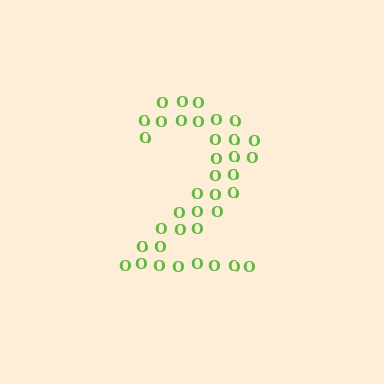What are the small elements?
The small elements are letter O's.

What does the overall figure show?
The overall figure shows the digit 2.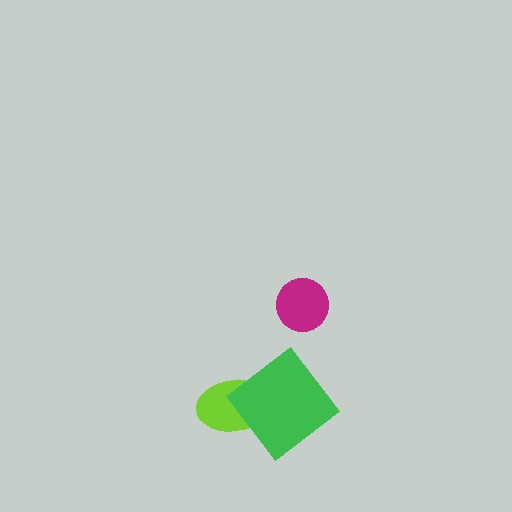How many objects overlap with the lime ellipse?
1 object overlaps with the lime ellipse.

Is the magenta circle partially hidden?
No, no other shape covers it.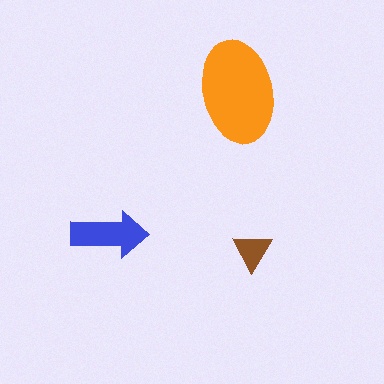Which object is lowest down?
The brown triangle is bottommost.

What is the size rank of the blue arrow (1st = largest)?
2nd.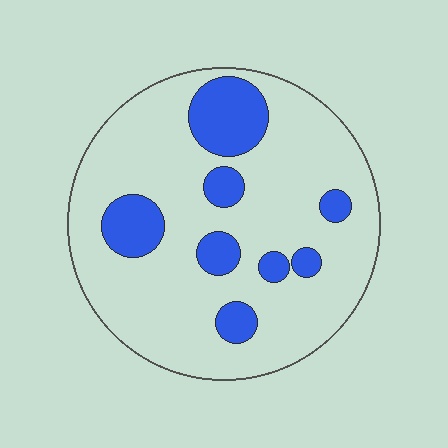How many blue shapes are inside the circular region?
8.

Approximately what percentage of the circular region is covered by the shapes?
Approximately 20%.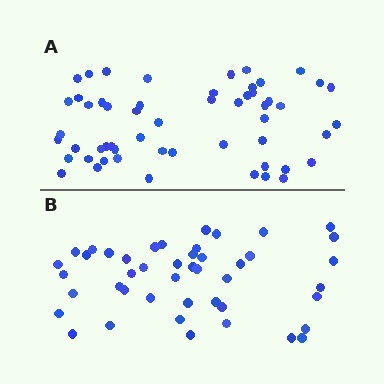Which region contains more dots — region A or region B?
Region A (the top region) has more dots.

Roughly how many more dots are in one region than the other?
Region A has roughly 10 or so more dots than region B.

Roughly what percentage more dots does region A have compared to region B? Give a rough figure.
About 20% more.